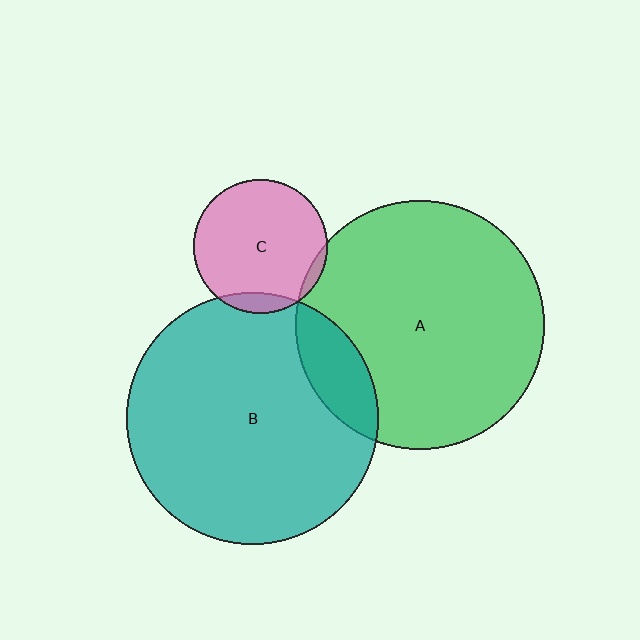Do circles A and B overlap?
Yes.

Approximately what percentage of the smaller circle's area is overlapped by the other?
Approximately 15%.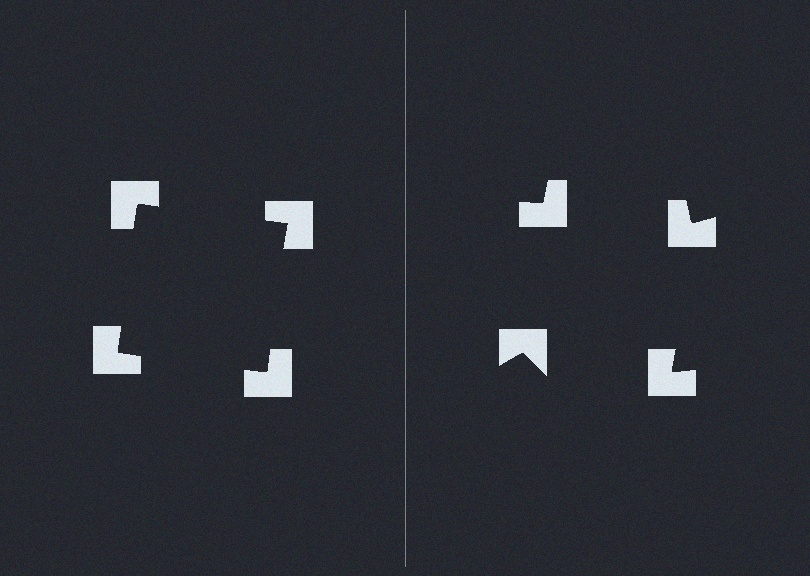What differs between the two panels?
The notched squares are positioned identically on both sides; only the wedge orientations differ. On the left they align to a square; on the right they are misaligned.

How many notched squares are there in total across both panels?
8 — 4 on each side.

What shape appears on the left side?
An illusory square.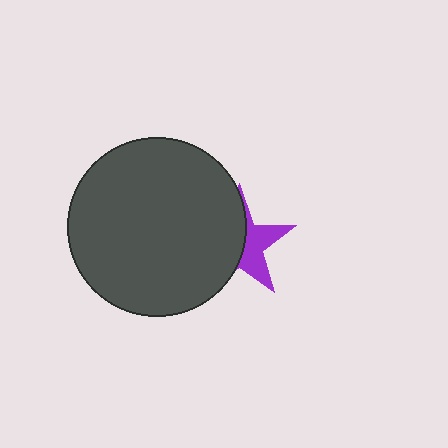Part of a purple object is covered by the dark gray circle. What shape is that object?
It is a star.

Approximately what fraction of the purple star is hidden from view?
Roughly 58% of the purple star is hidden behind the dark gray circle.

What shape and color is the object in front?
The object in front is a dark gray circle.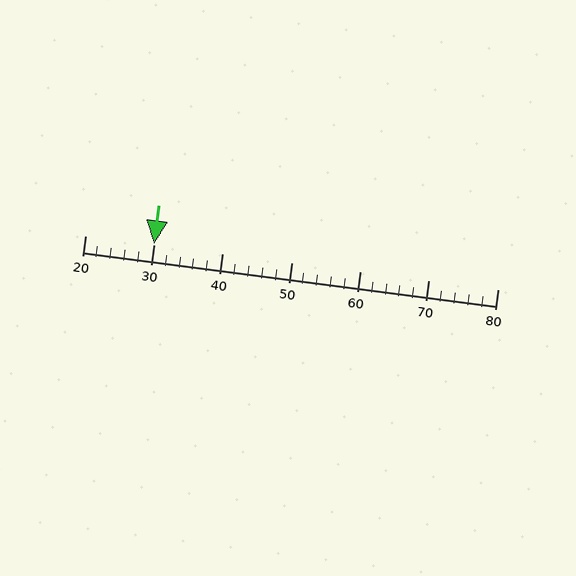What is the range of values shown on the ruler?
The ruler shows values from 20 to 80.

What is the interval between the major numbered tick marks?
The major tick marks are spaced 10 units apart.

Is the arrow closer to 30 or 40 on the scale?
The arrow is closer to 30.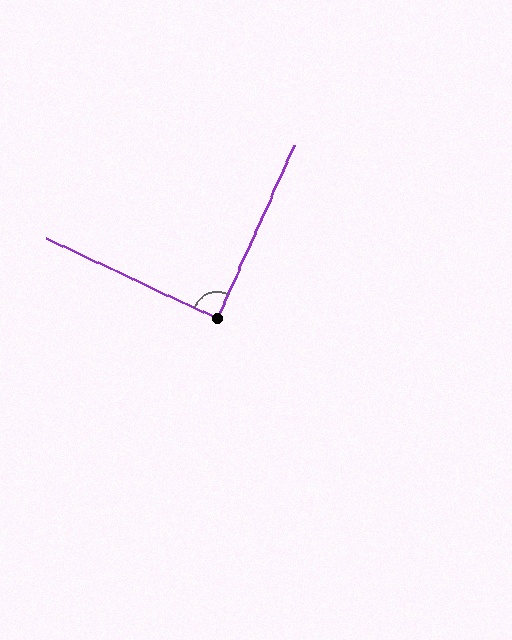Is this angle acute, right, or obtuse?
It is approximately a right angle.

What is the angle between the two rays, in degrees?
Approximately 89 degrees.